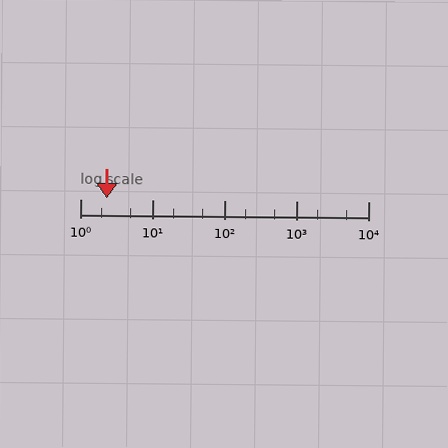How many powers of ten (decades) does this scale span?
The scale spans 4 decades, from 1 to 10000.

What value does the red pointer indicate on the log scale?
The pointer indicates approximately 2.3.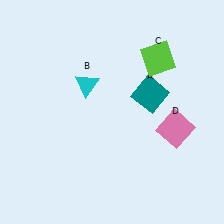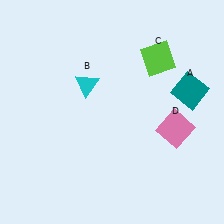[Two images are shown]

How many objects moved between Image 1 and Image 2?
1 object moved between the two images.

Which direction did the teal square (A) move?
The teal square (A) moved right.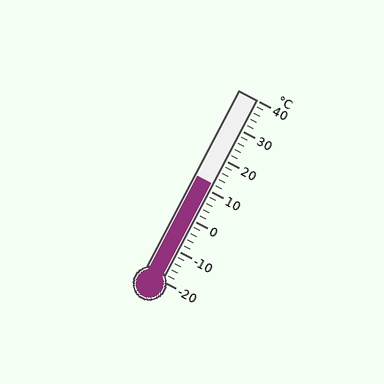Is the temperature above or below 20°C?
The temperature is below 20°C.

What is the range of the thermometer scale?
The thermometer scale ranges from -20°C to 40°C.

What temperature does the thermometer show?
The thermometer shows approximately 12°C.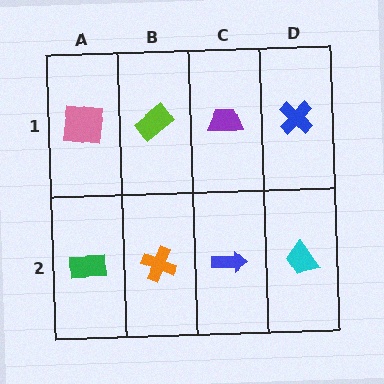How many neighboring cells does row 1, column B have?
3.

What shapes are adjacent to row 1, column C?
A blue arrow (row 2, column C), a lime rectangle (row 1, column B), a blue cross (row 1, column D).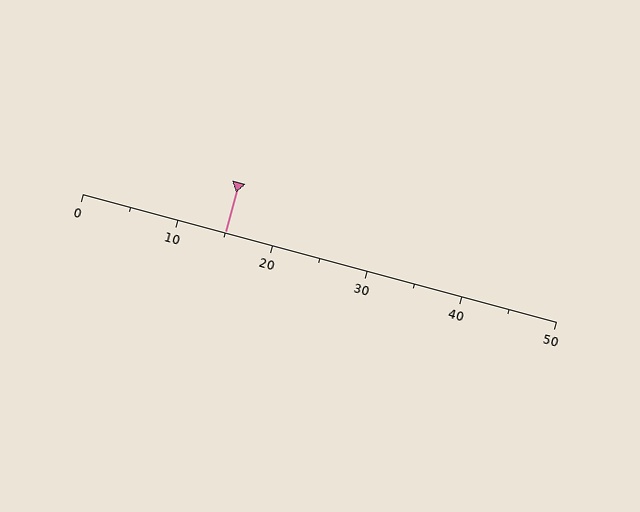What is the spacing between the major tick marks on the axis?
The major ticks are spaced 10 apart.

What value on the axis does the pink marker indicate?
The marker indicates approximately 15.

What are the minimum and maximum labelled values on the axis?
The axis runs from 0 to 50.